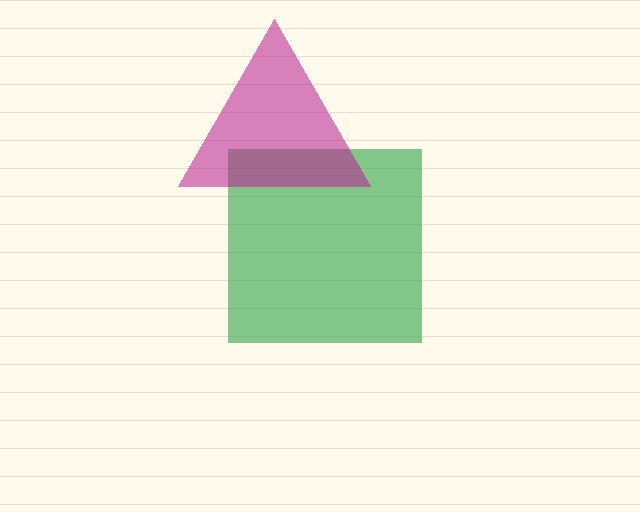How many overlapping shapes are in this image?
There are 2 overlapping shapes in the image.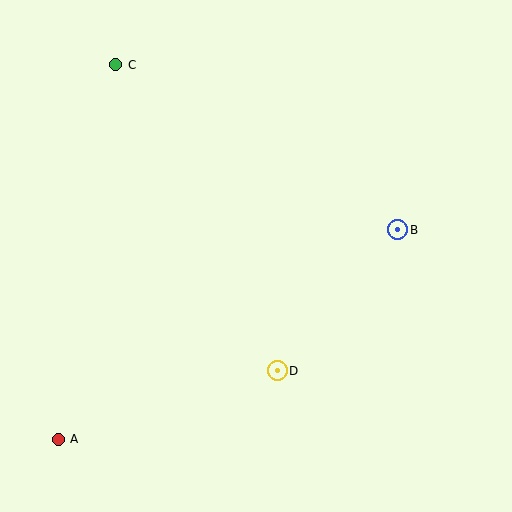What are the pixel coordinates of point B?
Point B is at (398, 230).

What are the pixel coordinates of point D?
Point D is at (277, 371).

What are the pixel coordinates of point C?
Point C is at (116, 65).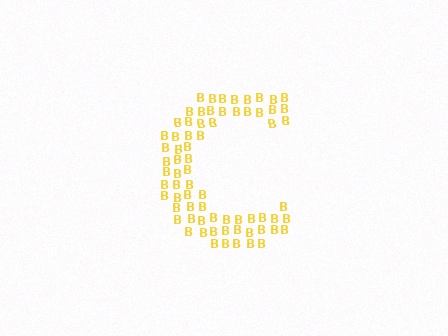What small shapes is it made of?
It is made of small letter B's.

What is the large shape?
The large shape is the letter C.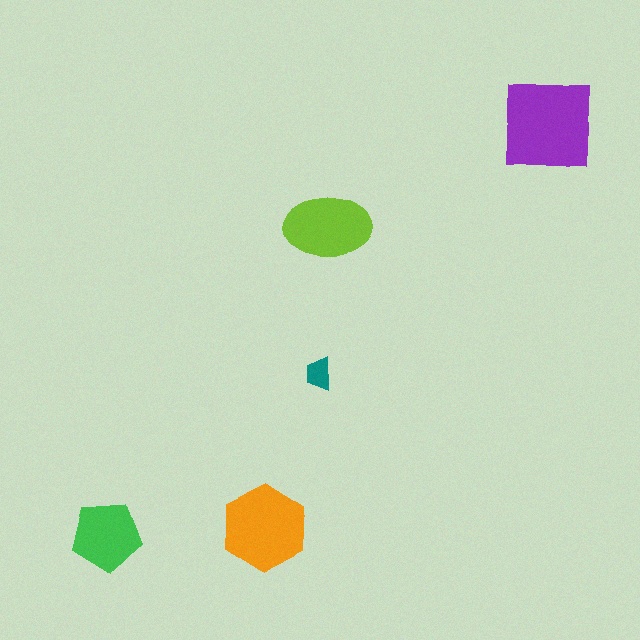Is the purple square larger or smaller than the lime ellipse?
Larger.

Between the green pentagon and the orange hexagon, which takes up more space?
The orange hexagon.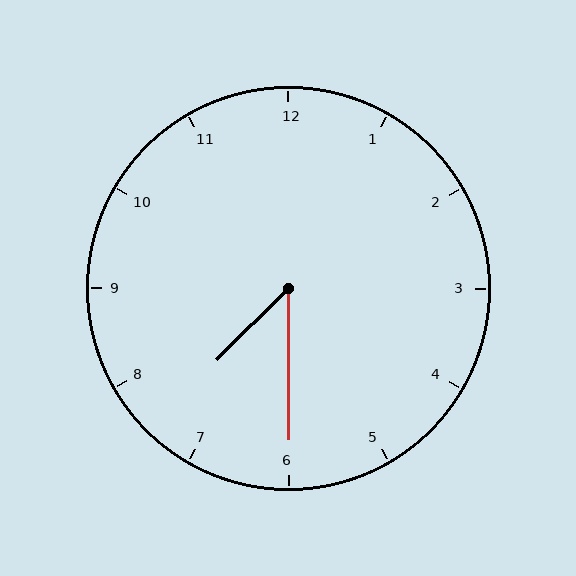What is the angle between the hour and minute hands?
Approximately 45 degrees.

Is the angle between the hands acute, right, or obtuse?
It is acute.